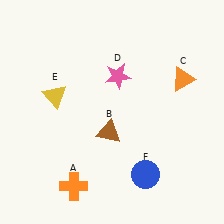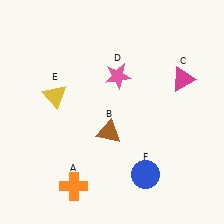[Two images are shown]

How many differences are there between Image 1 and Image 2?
There is 1 difference between the two images.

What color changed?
The triangle (C) changed from orange in Image 1 to magenta in Image 2.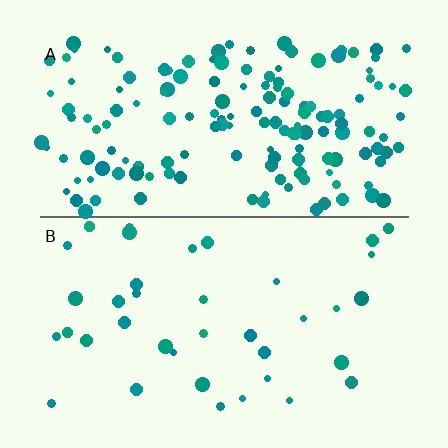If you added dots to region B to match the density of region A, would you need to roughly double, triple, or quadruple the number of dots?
Approximately quadruple.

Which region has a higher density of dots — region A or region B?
A (the top).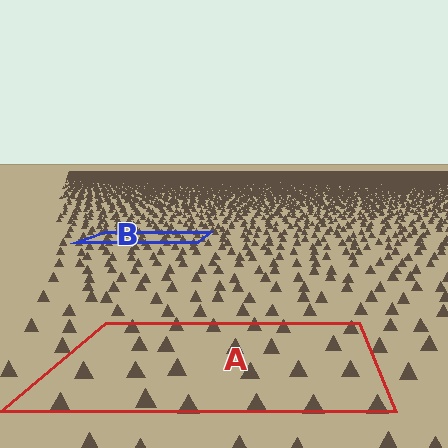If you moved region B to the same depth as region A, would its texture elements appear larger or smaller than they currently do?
They would appear larger. At a closer depth, the same texture elements are projected at a bigger on-screen size.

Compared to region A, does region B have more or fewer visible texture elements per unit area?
Region B has more texture elements per unit area — they are packed more densely because it is farther away.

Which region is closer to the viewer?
Region A is closer. The texture elements there are larger and more spread out.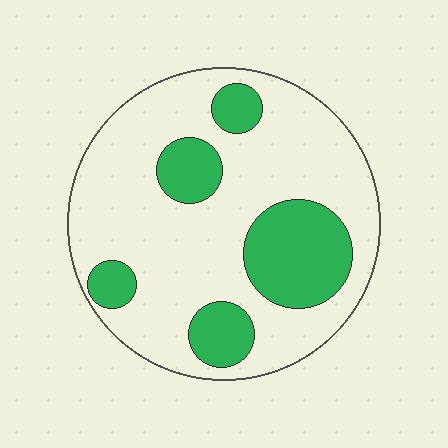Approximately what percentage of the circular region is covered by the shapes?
Approximately 25%.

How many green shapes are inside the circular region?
5.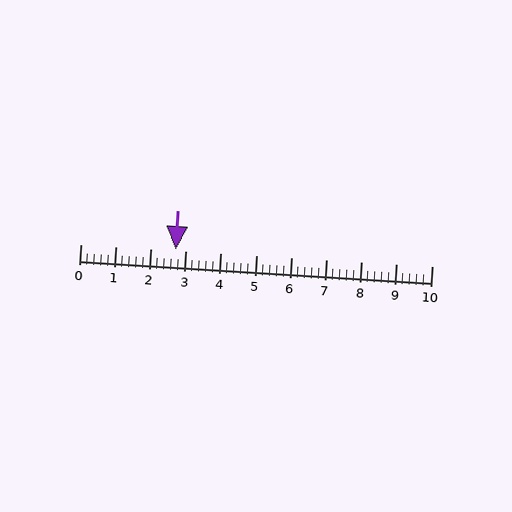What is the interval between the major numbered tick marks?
The major tick marks are spaced 1 units apart.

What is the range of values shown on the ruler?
The ruler shows values from 0 to 10.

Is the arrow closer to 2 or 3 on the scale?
The arrow is closer to 3.